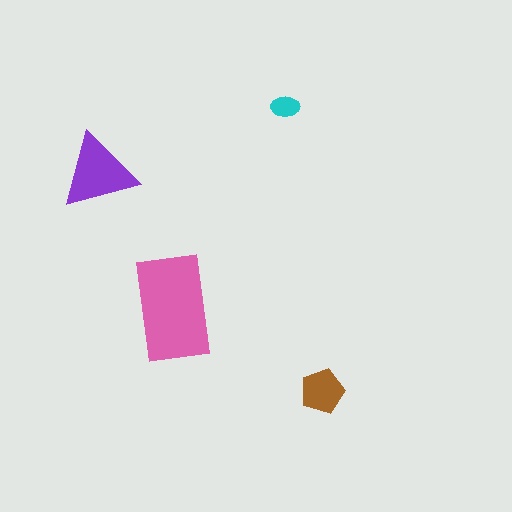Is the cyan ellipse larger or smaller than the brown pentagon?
Smaller.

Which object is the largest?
The pink rectangle.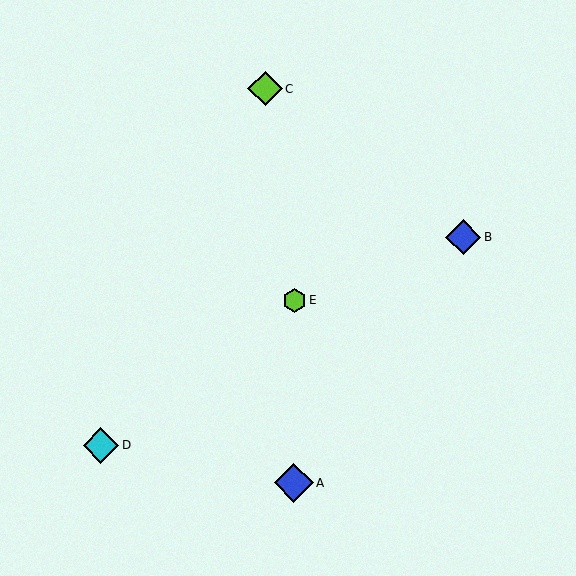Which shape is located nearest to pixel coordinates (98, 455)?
The cyan diamond (labeled D) at (101, 445) is nearest to that location.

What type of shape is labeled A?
Shape A is a blue diamond.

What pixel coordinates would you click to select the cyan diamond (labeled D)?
Click at (101, 445) to select the cyan diamond D.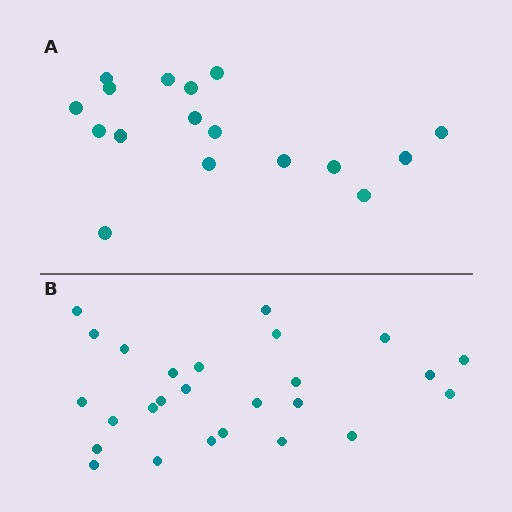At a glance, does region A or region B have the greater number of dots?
Region B (the bottom region) has more dots.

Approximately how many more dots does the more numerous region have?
Region B has roughly 8 or so more dots than region A.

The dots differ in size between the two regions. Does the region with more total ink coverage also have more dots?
No. Region A has more total ink coverage because its dots are larger, but region B actually contains more individual dots. Total area can be misleading — the number of items is what matters here.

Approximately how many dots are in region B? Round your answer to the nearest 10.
About 30 dots. (The exact count is 26, which rounds to 30.)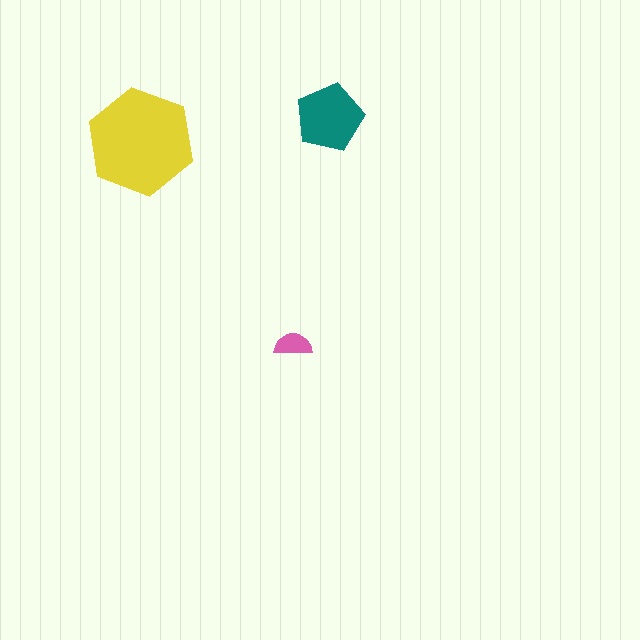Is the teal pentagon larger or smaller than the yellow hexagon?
Smaller.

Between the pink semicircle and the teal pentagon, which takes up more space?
The teal pentagon.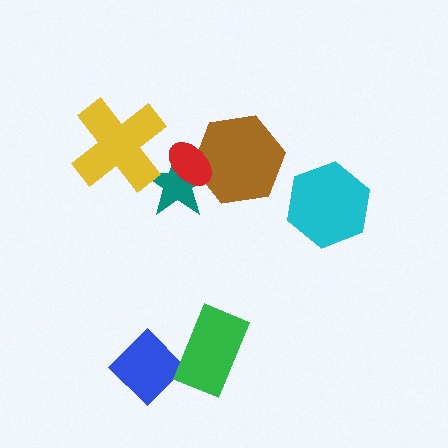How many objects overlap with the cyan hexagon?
0 objects overlap with the cyan hexagon.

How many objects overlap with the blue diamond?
1 object overlaps with the blue diamond.